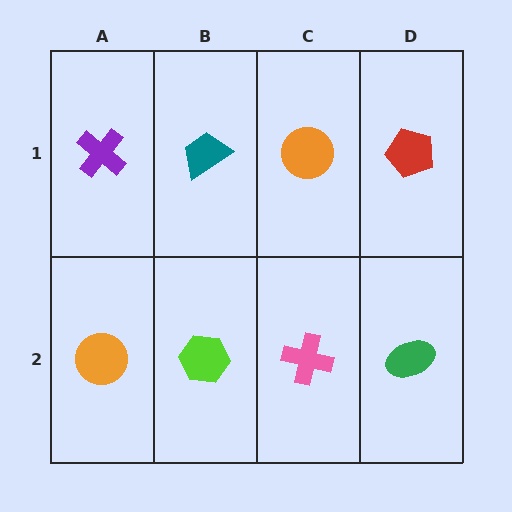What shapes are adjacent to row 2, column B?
A teal trapezoid (row 1, column B), an orange circle (row 2, column A), a pink cross (row 2, column C).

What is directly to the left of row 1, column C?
A teal trapezoid.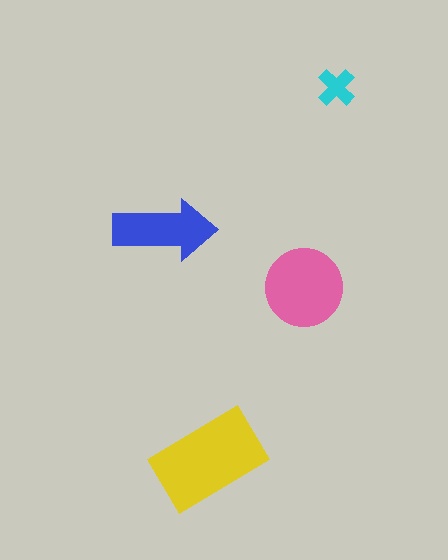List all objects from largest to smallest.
The yellow rectangle, the pink circle, the blue arrow, the cyan cross.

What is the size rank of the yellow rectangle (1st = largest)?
1st.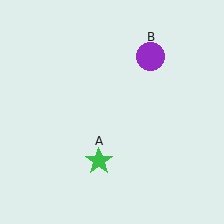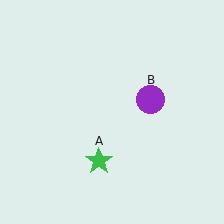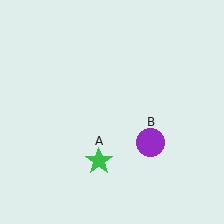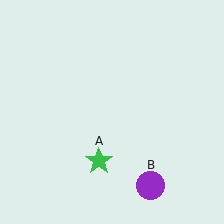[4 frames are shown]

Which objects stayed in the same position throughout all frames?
Green star (object A) remained stationary.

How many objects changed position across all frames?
1 object changed position: purple circle (object B).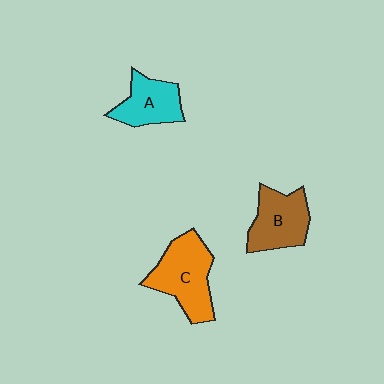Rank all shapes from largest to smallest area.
From largest to smallest: C (orange), B (brown), A (cyan).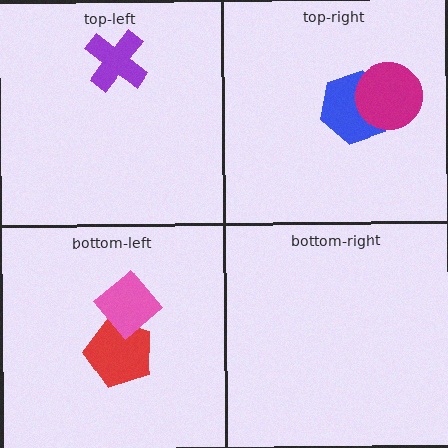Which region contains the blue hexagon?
The top-right region.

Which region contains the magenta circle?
The top-right region.